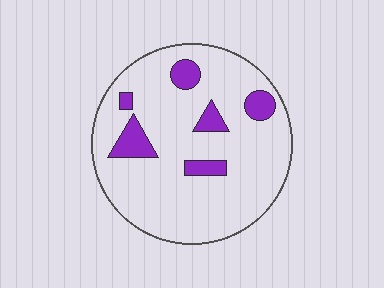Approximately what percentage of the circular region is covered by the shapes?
Approximately 15%.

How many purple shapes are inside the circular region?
6.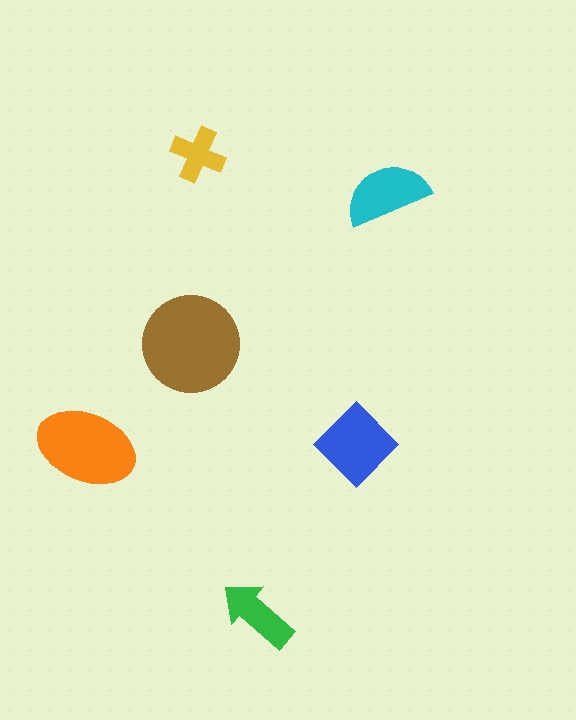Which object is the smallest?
The yellow cross.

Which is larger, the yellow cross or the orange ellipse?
The orange ellipse.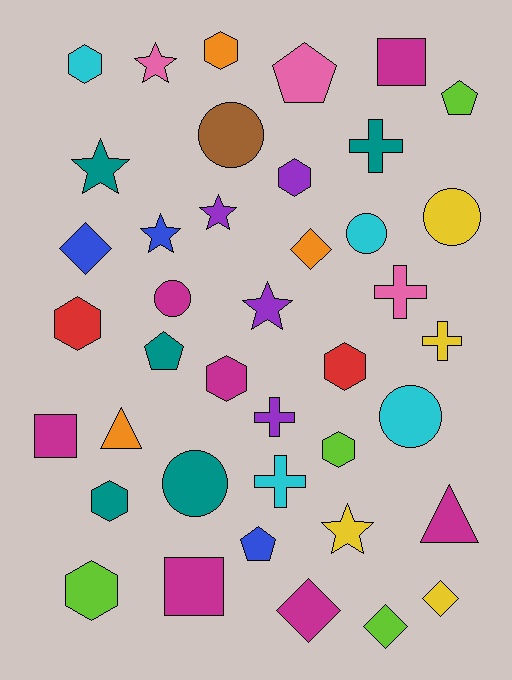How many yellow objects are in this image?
There are 4 yellow objects.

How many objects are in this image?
There are 40 objects.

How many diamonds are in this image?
There are 5 diamonds.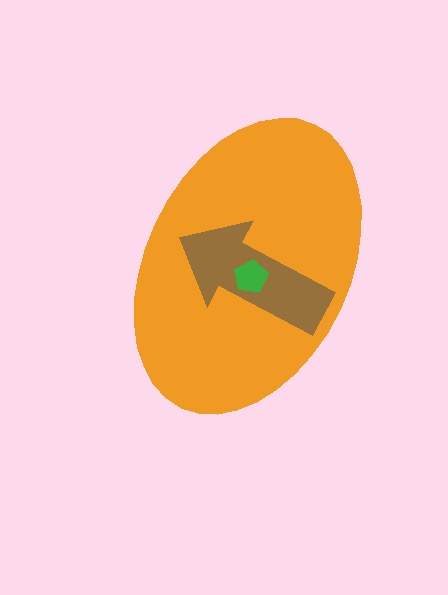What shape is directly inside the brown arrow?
The green pentagon.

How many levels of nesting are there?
3.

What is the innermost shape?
The green pentagon.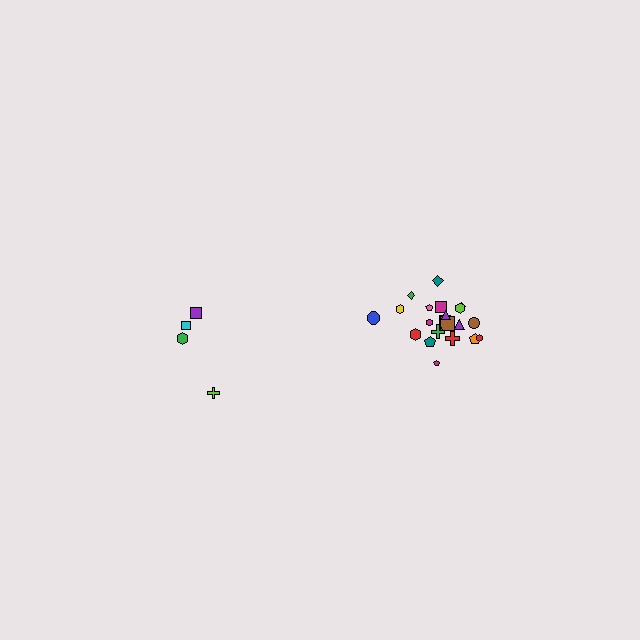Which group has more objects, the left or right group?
The right group.